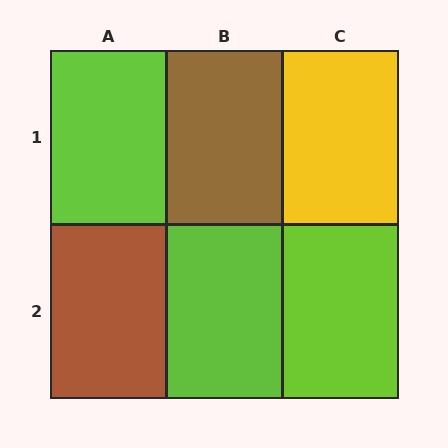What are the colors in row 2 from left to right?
Brown, lime, lime.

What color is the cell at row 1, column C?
Yellow.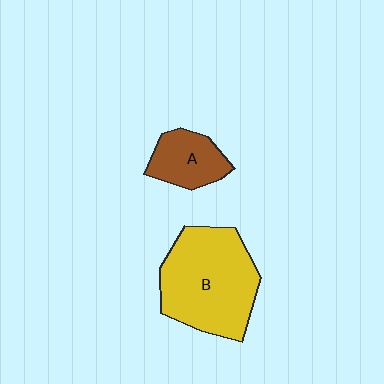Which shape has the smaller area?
Shape A (brown).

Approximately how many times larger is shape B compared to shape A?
Approximately 2.4 times.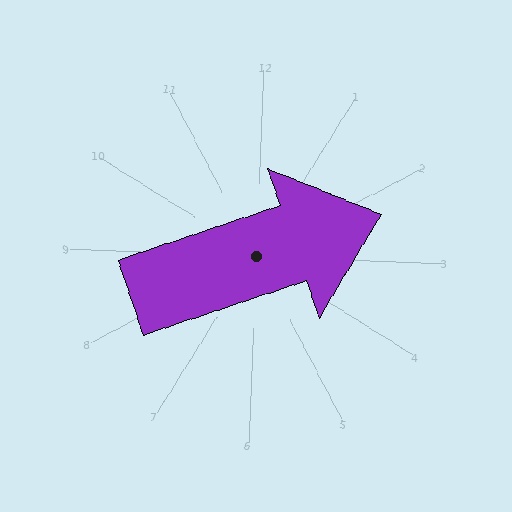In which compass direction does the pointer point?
East.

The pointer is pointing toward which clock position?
Roughly 2 o'clock.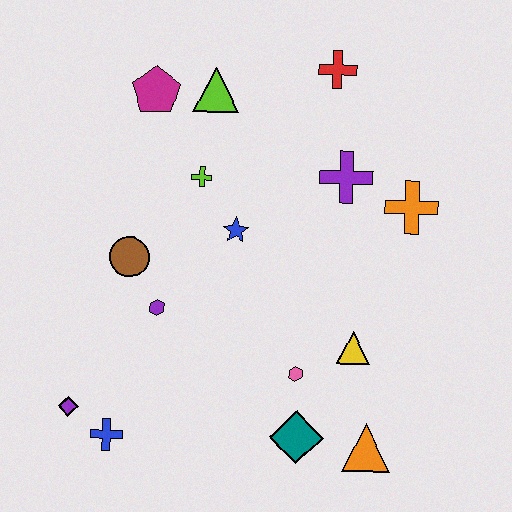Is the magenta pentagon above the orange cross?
Yes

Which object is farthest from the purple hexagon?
The red cross is farthest from the purple hexagon.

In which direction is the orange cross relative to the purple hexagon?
The orange cross is to the right of the purple hexagon.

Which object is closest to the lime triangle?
The magenta pentagon is closest to the lime triangle.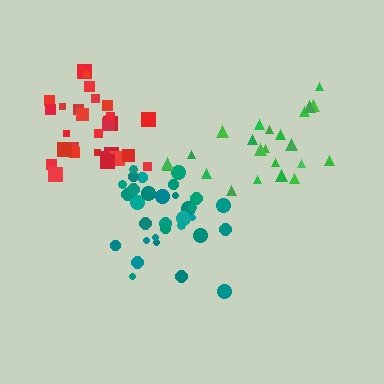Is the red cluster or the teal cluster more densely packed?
Teal.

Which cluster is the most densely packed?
Teal.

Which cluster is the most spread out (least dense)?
Green.